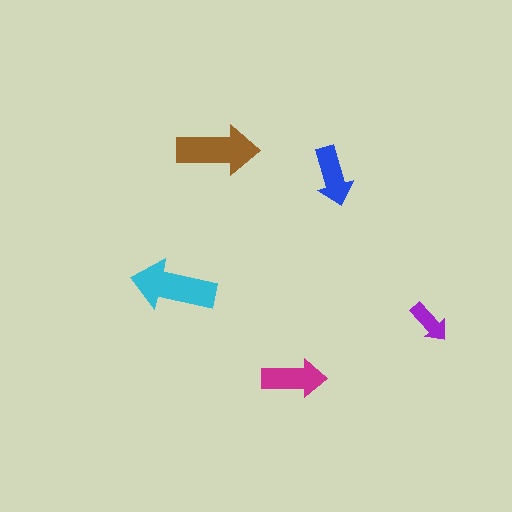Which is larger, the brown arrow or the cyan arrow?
The cyan one.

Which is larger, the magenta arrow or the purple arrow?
The magenta one.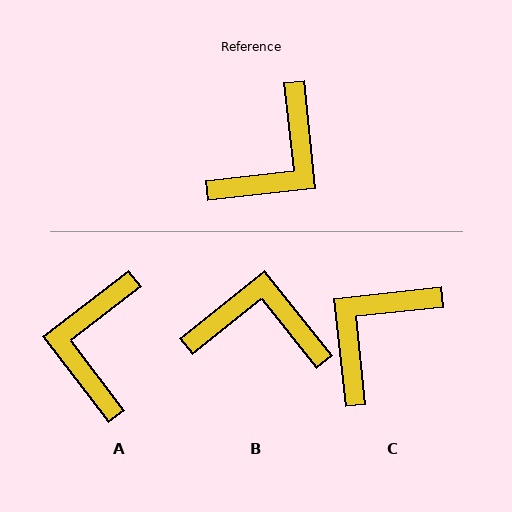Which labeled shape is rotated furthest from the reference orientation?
C, about 180 degrees away.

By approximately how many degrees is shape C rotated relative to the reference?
Approximately 180 degrees counter-clockwise.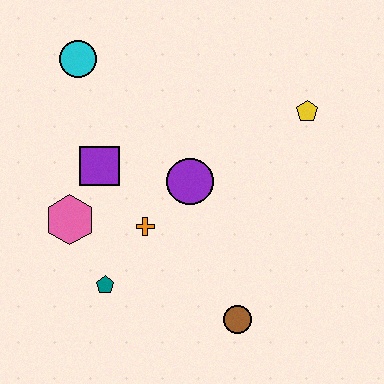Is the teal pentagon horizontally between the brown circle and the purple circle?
No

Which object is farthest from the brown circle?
The cyan circle is farthest from the brown circle.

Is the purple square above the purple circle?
Yes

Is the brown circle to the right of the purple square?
Yes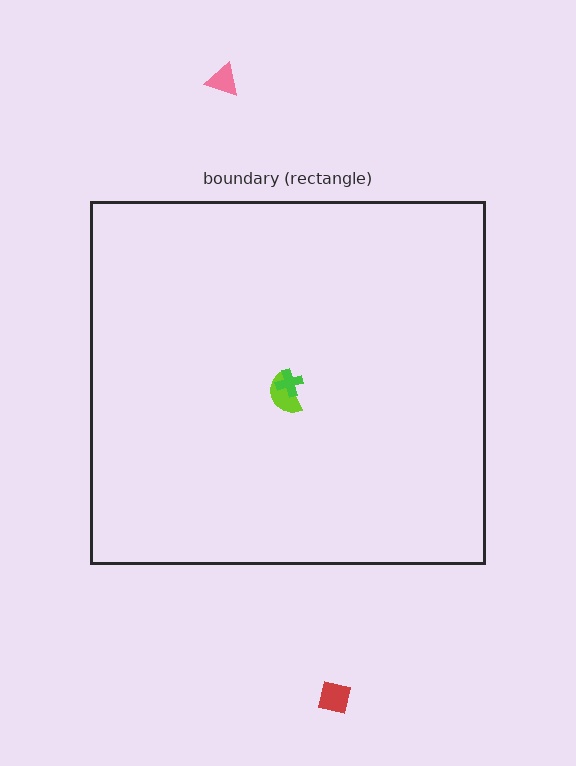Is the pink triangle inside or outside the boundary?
Outside.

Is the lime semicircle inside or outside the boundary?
Inside.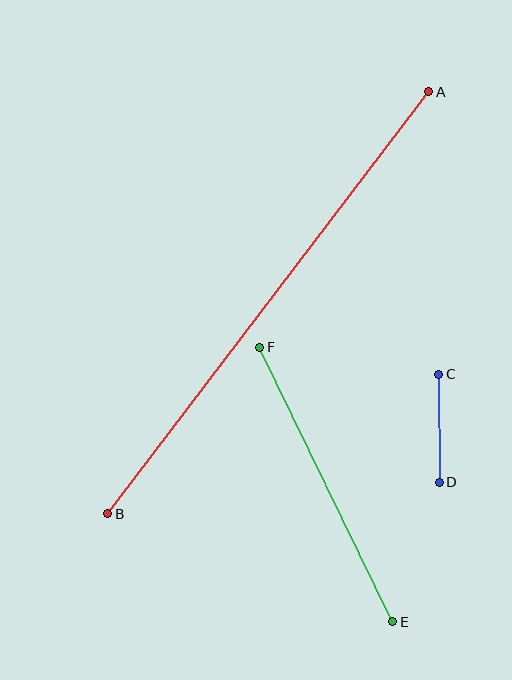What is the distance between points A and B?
The distance is approximately 530 pixels.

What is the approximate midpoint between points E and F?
The midpoint is at approximately (326, 485) pixels.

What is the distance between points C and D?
The distance is approximately 108 pixels.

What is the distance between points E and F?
The distance is approximately 305 pixels.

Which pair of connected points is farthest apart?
Points A and B are farthest apart.